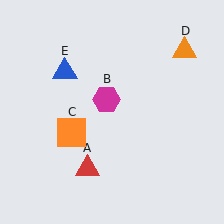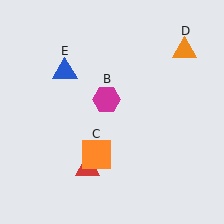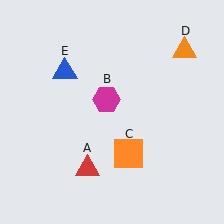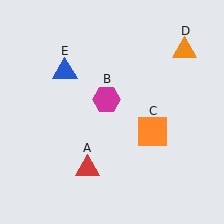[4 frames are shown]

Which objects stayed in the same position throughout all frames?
Red triangle (object A) and magenta hexagon (object B) and orange triangle (object D) and blue triangle (object E) remained stationary.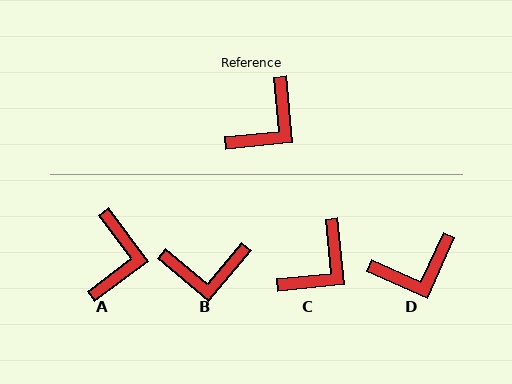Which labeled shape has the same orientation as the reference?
C.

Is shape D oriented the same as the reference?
No, it is off by about 30 degrees.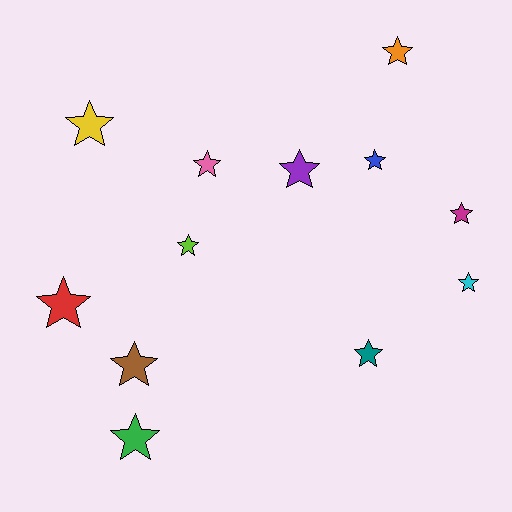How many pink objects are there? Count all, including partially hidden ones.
There is 1 pink object.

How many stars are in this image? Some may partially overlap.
There are 12 stars.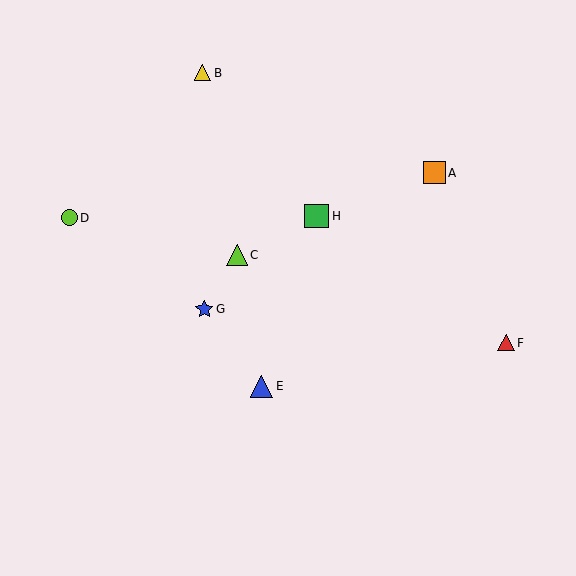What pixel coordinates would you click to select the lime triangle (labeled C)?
Click at (237, 255) to select the lime triangle C.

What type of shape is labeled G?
Shape G is a blue star.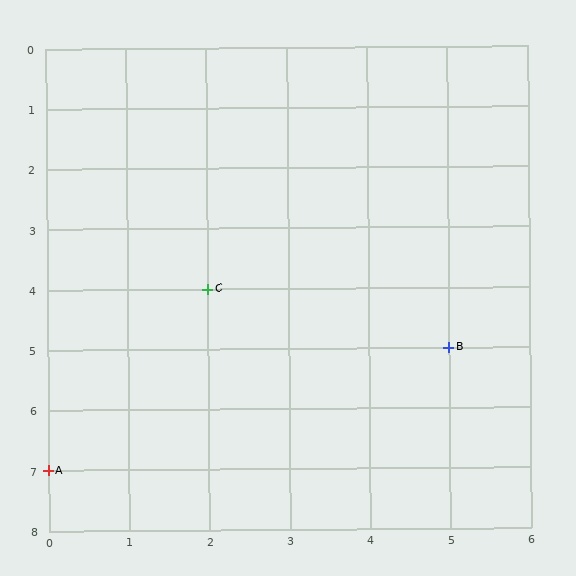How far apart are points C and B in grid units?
Points C and B are 3 columns and 1 row apart (about 3.2 grid units diagonally).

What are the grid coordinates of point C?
Point C is at grid coordinates (2, 4).